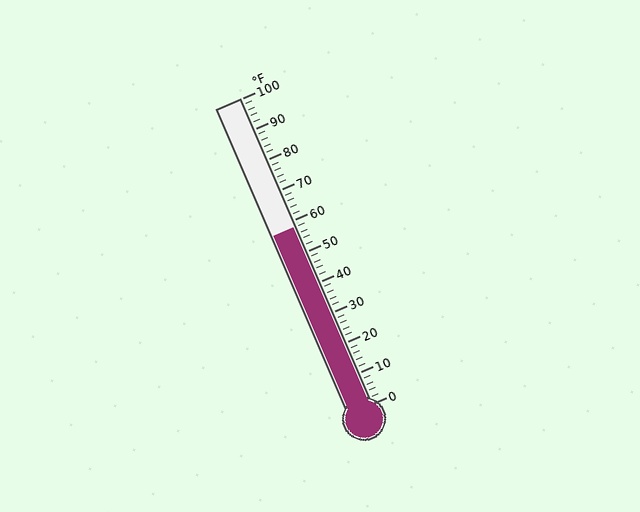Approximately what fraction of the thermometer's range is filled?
The thermometer is filled to approximately 60% of its range.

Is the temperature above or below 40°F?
The temperature is above 40°F.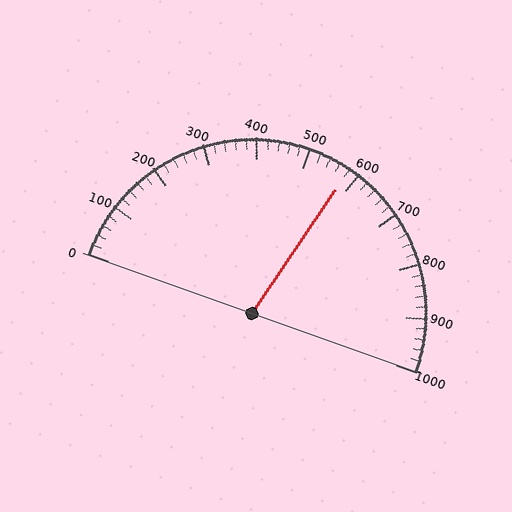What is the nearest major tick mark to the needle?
The nearest major tick mark is 600.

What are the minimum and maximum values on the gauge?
The gauge ranges from 0 to 1000.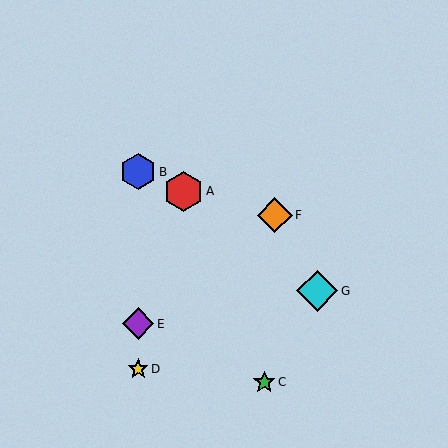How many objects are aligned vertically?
3 objects (B, D, E) are aligned vertically.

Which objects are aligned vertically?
Objects B, D, E are aligned vertically.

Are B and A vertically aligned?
No, B is at x≈138 and A is at x≈183.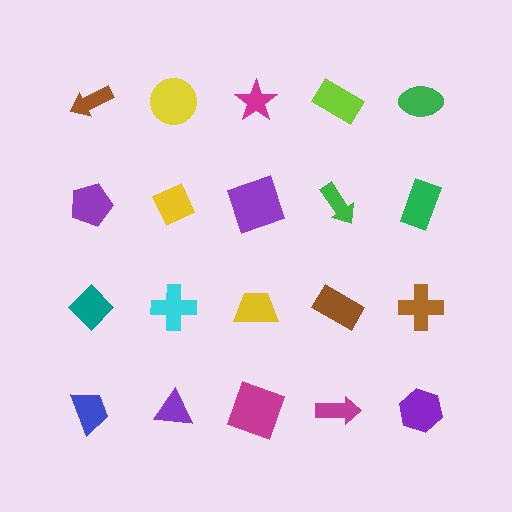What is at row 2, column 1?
A purple pentagon.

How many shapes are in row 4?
5 shapes.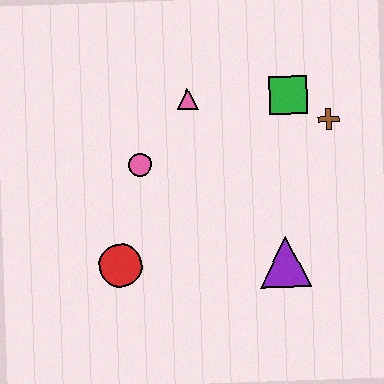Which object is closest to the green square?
The brown cross is closest to the green square.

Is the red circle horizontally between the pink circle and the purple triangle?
No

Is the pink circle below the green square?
Yes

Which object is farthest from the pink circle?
The brown cross is farthest from the pink circle.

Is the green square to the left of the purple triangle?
No